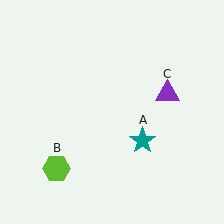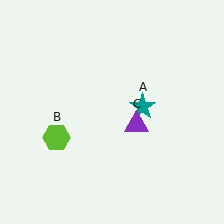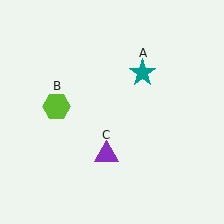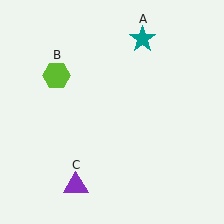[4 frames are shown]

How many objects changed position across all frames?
3 objects changed position: teal star (object A), lime hexagon (object B), purple triangle (object C).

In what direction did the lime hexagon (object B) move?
The lime hexagon (object B) moved up.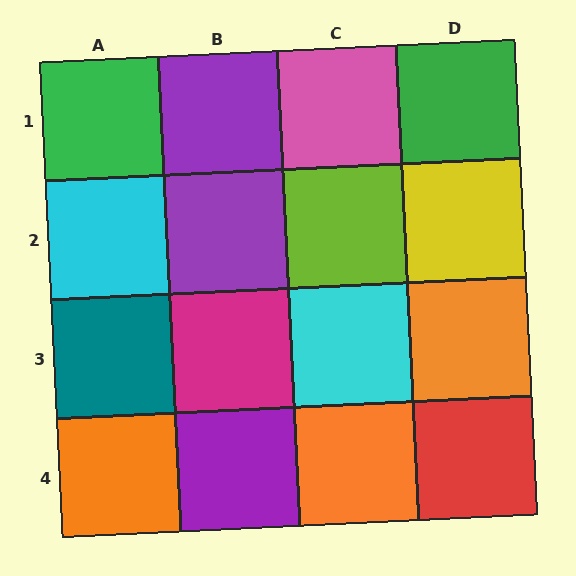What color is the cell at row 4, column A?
Orange.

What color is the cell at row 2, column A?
Cyan.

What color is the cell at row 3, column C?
Cyan.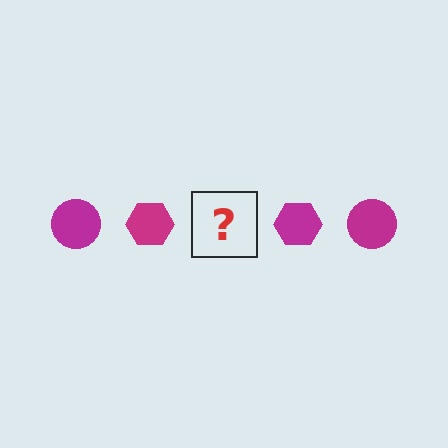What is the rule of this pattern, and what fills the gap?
The rule is that the pattern cycles through circle, hexagon shapes in magenta. The gap should be filled with a magenta circle.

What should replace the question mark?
The question mark should be replaced with a magenta circle.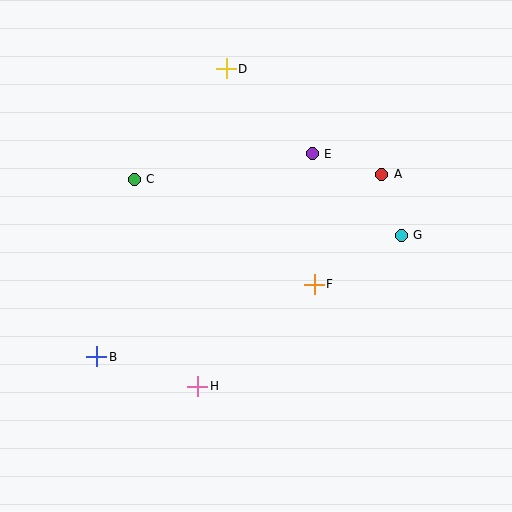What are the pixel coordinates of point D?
Point D is at (226, 69).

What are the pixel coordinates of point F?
Point F is at (314, 284).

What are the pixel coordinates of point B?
Point B is at (97, 357).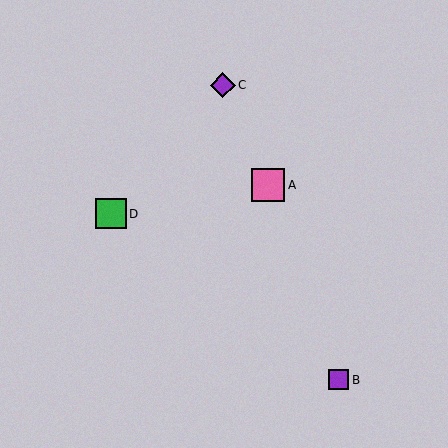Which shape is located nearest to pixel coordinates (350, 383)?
The purple square (labeled B) at (338, 380) is nearest to that location.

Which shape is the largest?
The pink square (labeled A) is the largest.